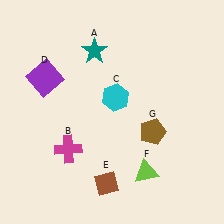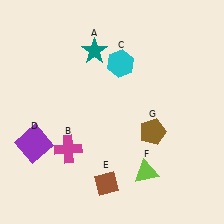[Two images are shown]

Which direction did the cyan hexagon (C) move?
The cyan hexagon (C) moved up.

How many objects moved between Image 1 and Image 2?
2 objects moved between the two images.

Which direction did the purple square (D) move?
The purple square (D) moved down.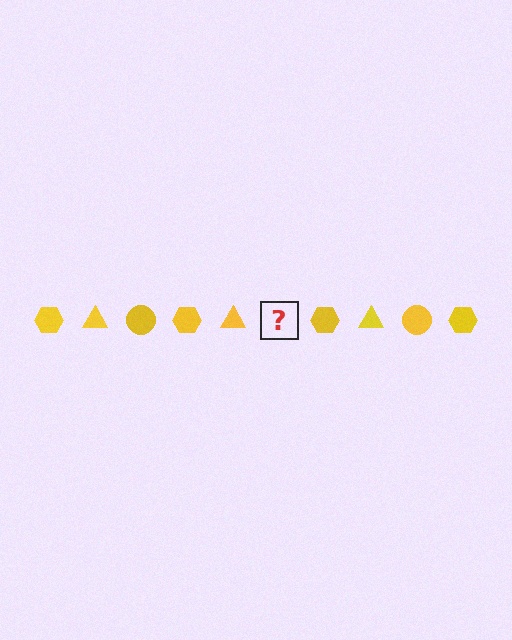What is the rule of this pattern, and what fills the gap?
The rule is that the pattern cycles through hexagon, triangle, circle shapes in yellow. The gap should be filled with a yellow circle.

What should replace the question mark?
The question mark should be replaced with a yellow circle.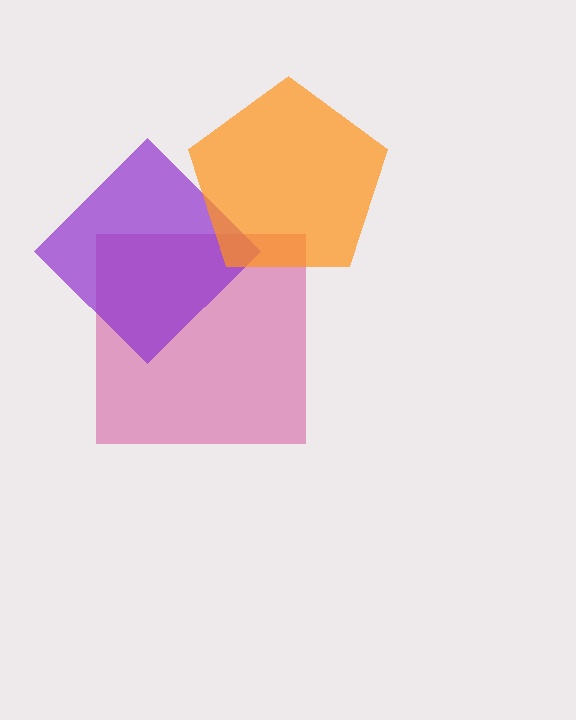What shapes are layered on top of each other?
The layered shapes are: a magenta square, a purple diamond, an orange pentagon.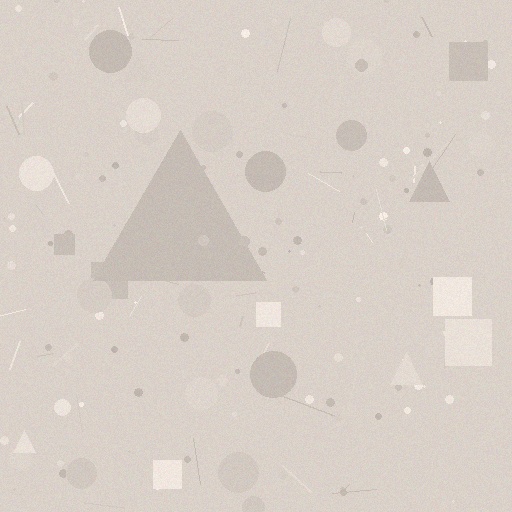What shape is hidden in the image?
A triangle is hidden in the image.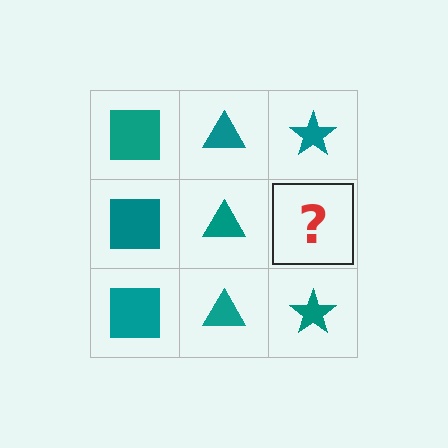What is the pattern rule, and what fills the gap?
The rule is that each column has a consistent shape. The gap should be filled with a teal star.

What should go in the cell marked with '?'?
The missing cell should contain a teal star.